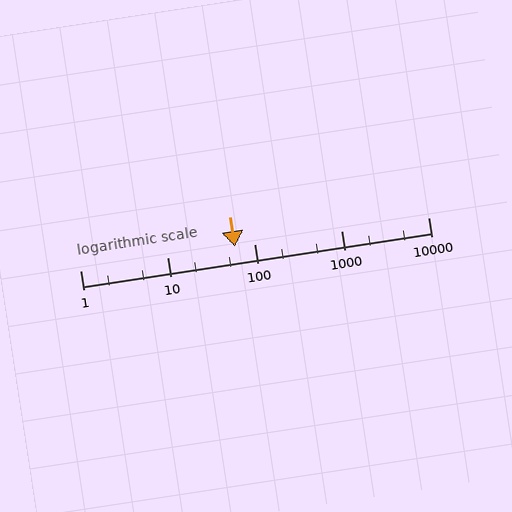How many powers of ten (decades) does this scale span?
The scale spans 4 decades, from 1 to 10000.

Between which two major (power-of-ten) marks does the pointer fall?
The pointer is between 10 and 100.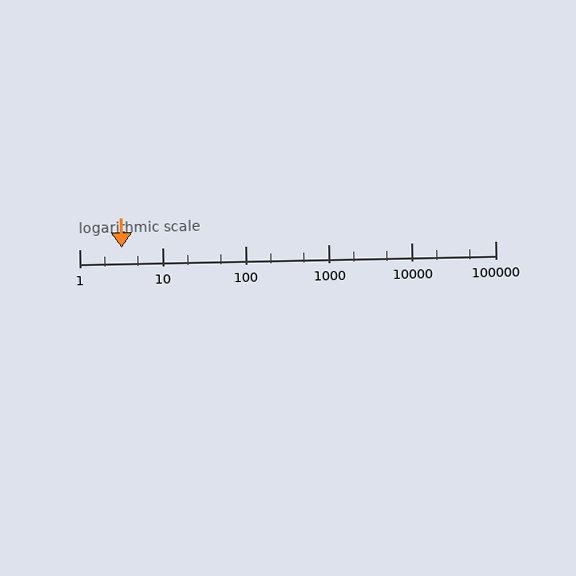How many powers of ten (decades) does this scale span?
The scale spans 5 decades, from 1 to 100000.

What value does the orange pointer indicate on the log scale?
The pointer indicates approximately 3.2.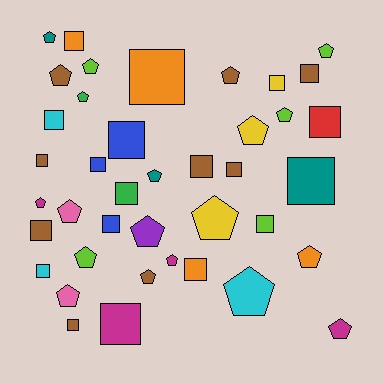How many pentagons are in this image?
There are 20 pentagons.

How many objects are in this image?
There are 40 objects.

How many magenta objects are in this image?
There are 4 magenta objects.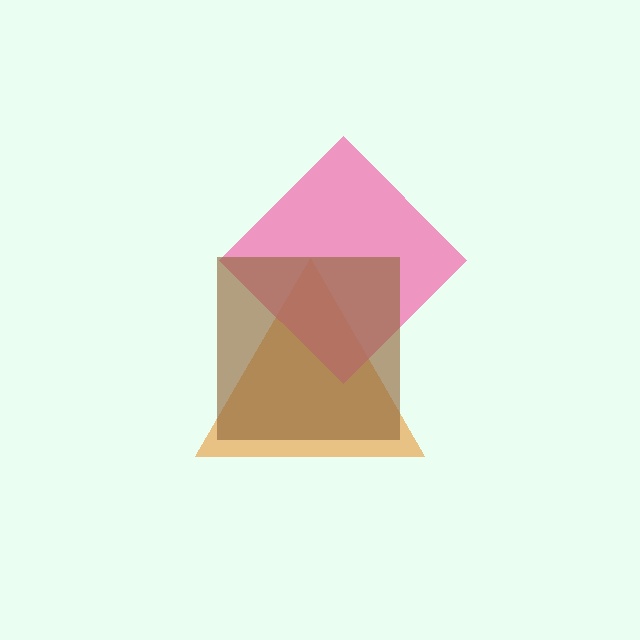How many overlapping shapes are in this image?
There are 3 overlapping shapes in the image.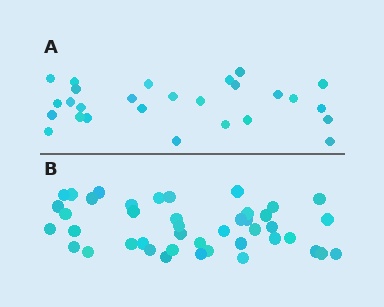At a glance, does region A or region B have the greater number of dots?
Region B (the bottom region) has more dots.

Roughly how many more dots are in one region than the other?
Region B has approximately 15 more dots than region A.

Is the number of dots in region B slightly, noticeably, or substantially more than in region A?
Region B has substantially more. The ratio is roughly 1.6 to 1.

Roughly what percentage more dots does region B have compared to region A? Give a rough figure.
About 60% more.